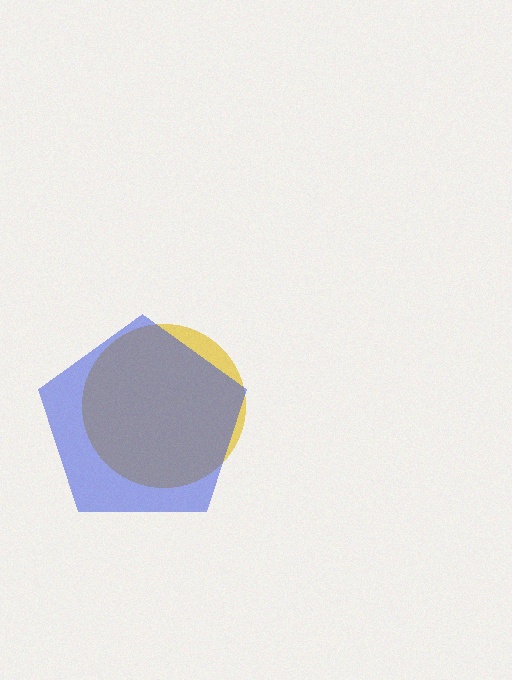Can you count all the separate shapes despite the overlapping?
Yes, there are 2 separate shapes.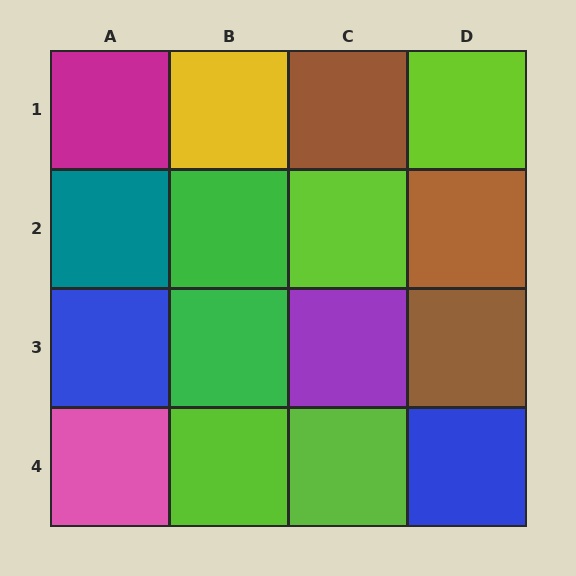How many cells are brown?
3 cells are brown.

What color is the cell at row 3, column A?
Blue.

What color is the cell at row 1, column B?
Yellow.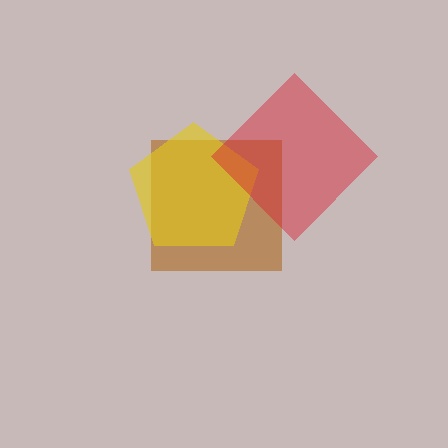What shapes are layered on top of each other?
The layered shapes are: a brown square, a yellow pentagon, a red diamond.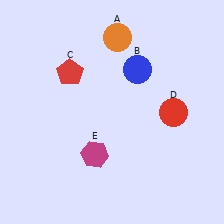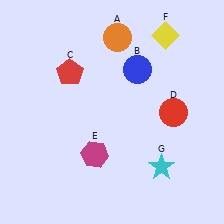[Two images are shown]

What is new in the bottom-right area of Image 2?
A cyan star (G) was added in the bottom-right area of Image 2.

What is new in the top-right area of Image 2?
A yellow diamond (F) was added in the top-right area of Image 2.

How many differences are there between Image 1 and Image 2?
There are 2 differences between the two images.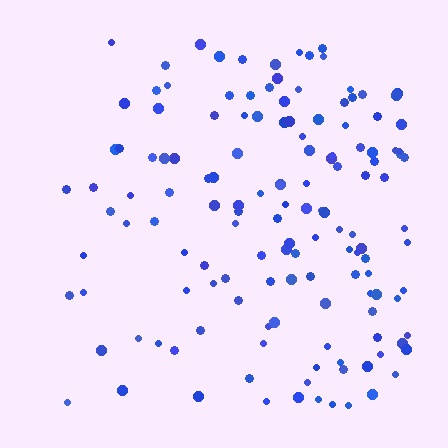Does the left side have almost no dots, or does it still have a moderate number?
Still a moderate number, just noticeably fewer than the right.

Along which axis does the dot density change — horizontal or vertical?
Horizontal.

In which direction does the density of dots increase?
From left to right, with the right side densest.